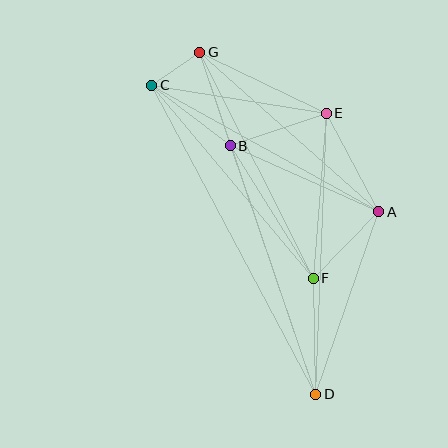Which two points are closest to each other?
Points C and G are closest to each other.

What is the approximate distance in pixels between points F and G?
The distance between F and G is approximately 253 pixels.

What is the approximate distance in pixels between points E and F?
The distance between E and F is approximately 165 pixels.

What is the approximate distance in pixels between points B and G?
The distance between B and G is approximately 98 pixels.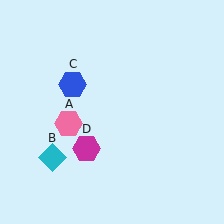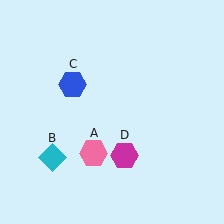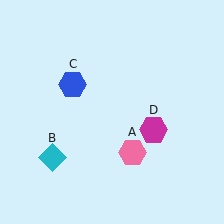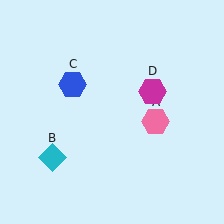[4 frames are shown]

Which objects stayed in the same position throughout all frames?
Cyan diamond (object B) and blue hexagon (object C) remained stationary.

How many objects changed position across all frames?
2 objects changed position: pink hexagon (object A), magenta hexagon (object D).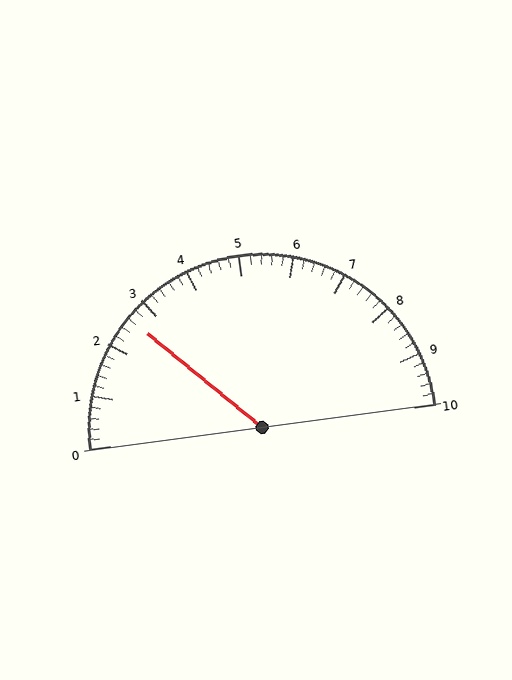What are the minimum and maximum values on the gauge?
The gauge ranges from 0 to 10.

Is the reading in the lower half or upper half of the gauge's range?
The reading is in the lower half of the range (0 to 10).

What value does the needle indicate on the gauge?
The needle indicates approximately 2.6.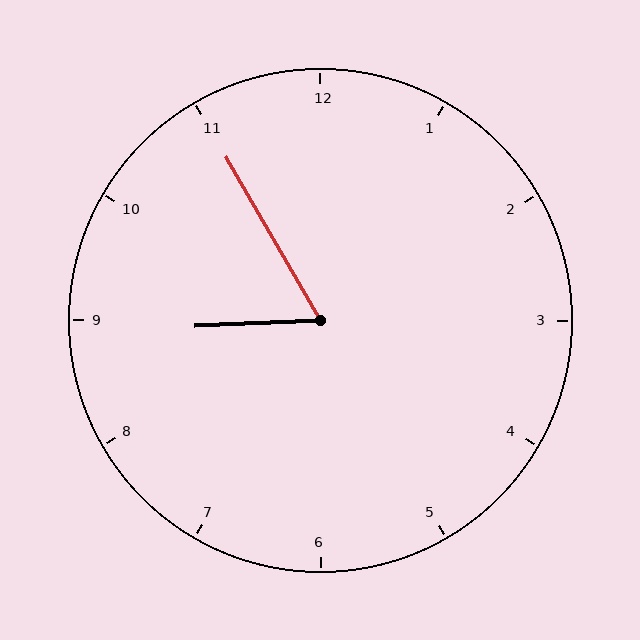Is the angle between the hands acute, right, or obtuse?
It is acute.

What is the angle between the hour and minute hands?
Approximately 62 degrees.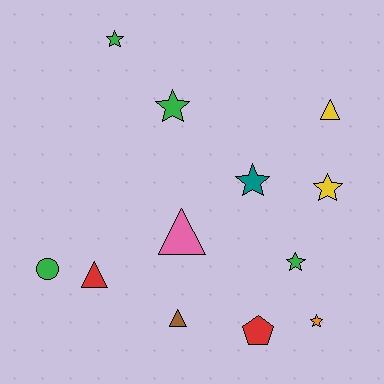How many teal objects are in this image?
There is 1 teal object.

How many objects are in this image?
There are 12 objects.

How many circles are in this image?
There is 1 circle.